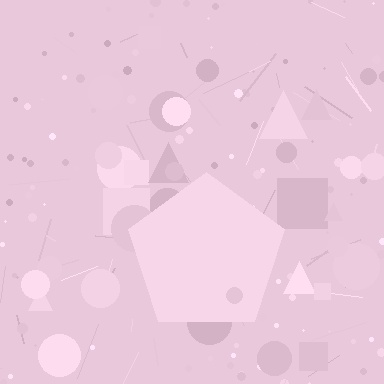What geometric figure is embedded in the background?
A pentagon is embedded in the background.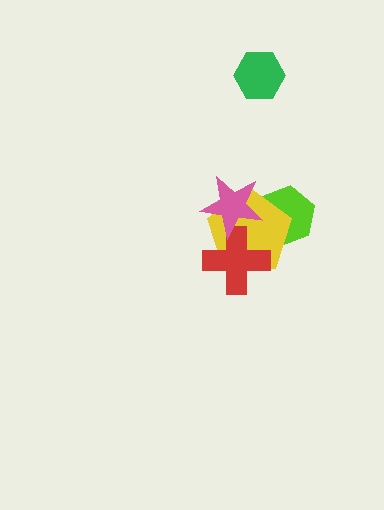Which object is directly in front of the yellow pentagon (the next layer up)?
The red cross is directly in front of the yellow pentagon.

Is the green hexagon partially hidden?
No, no other shape covers it.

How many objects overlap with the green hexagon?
0 objects overlap with the green hexagon.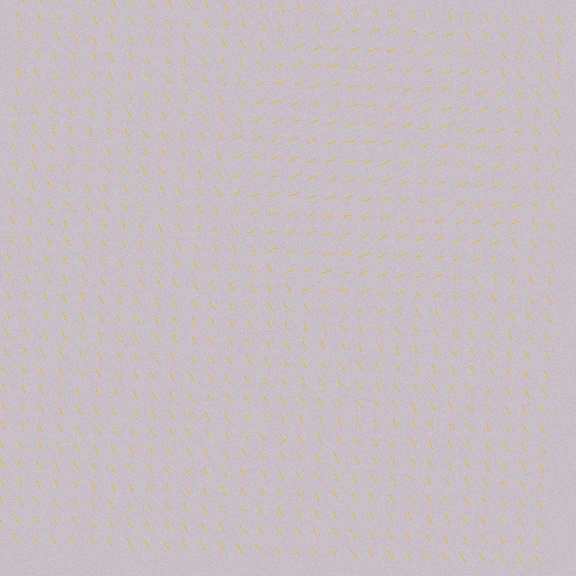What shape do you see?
I see a circle.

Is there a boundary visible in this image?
Yes, there is a texture boundary formed by a change in line orientation.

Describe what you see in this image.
The image is filled with small yellow line segments. A circle region in the image has lines oriented differently from the surrounding lines, creating a visible texture boundary.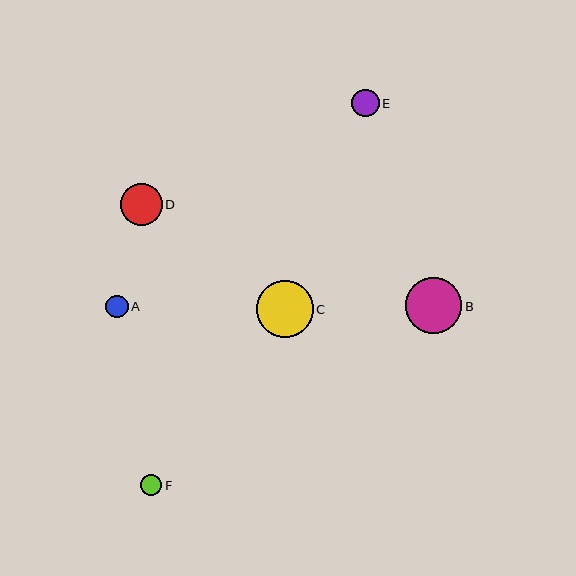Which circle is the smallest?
Circle F is the smallest with a size of approximately 21 pixels.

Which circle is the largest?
Circle C is the largest with a size of approximately 57 pixels.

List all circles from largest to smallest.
From largest to smallest: C, B, D, E, A, F.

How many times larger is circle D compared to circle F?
Circle D is approximately 2.0 times the size of circle F.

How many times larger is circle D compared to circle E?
Circle D is approximately 1.5 times the size of circle E.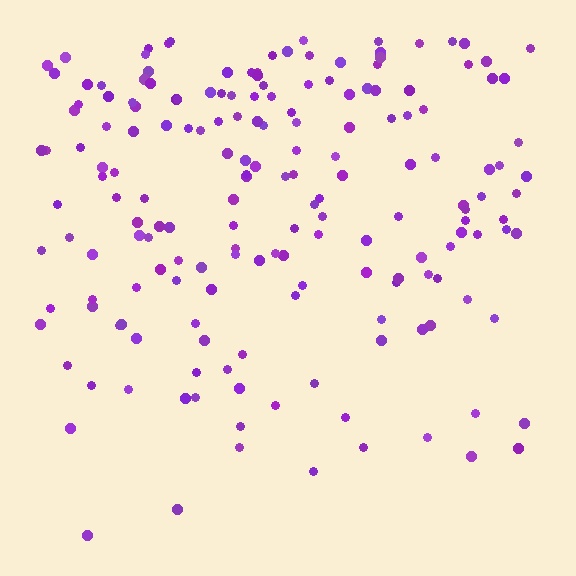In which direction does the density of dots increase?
From bottom to top, with the top side densest.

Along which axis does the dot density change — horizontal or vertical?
Vertical.